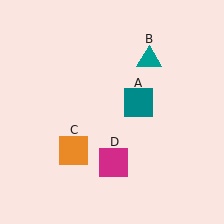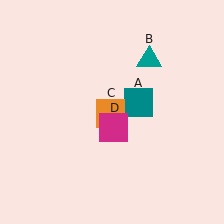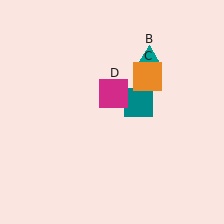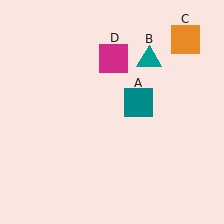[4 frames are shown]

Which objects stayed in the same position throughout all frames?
Teal square (object A) and teal triangle (object B) remained stationary.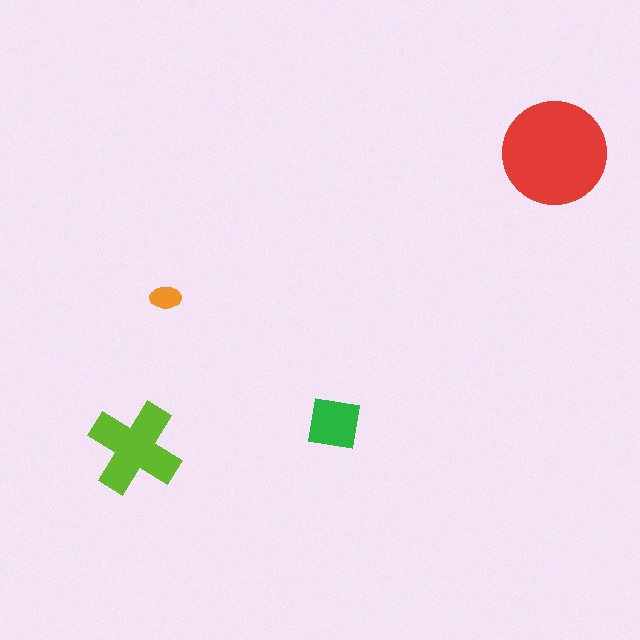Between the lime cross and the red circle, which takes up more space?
The red circle.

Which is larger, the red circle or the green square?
The red circle.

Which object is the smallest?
The orange ellipse.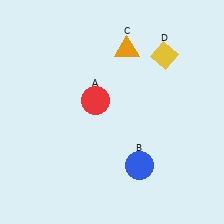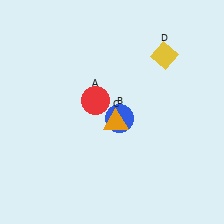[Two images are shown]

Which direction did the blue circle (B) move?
The blue circle (B) moved up.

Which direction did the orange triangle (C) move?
The orange triangle (C) moved down.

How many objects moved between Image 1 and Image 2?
2 objects moved between the two images.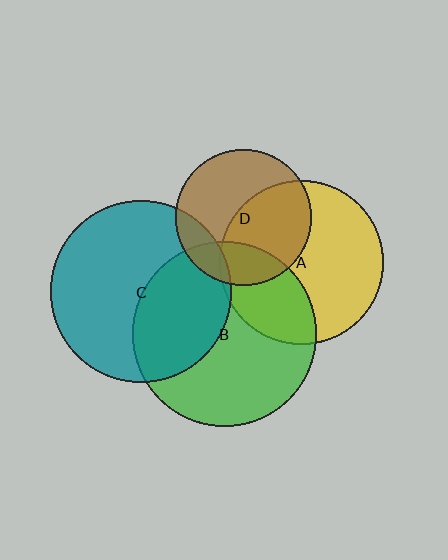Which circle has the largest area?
Circle B (green).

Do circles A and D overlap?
Yes.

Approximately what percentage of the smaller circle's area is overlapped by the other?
Approximately 50%.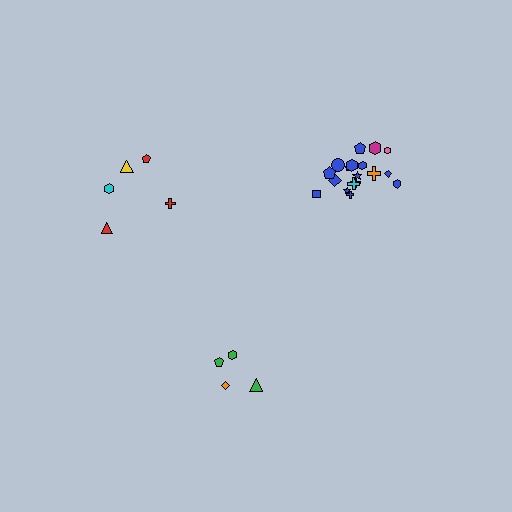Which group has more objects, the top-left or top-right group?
The top-right group.